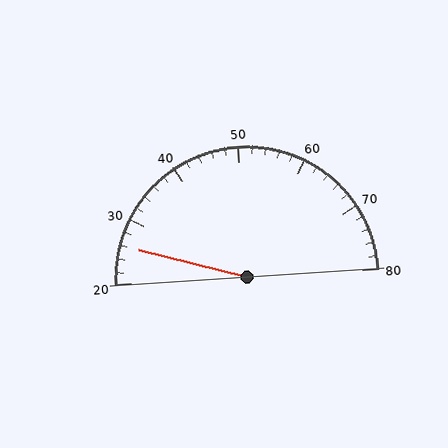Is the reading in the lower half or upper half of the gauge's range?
The reading is in the lower half of the range (20 to 80).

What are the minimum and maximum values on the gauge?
The gauge ranges from 20 to 80.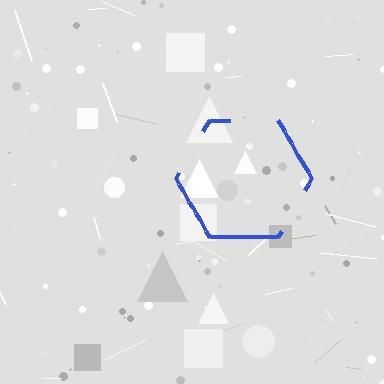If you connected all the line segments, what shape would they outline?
They would outline a hexagon.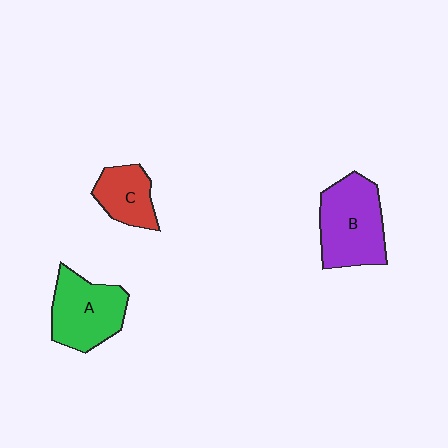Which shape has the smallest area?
Shape C (red).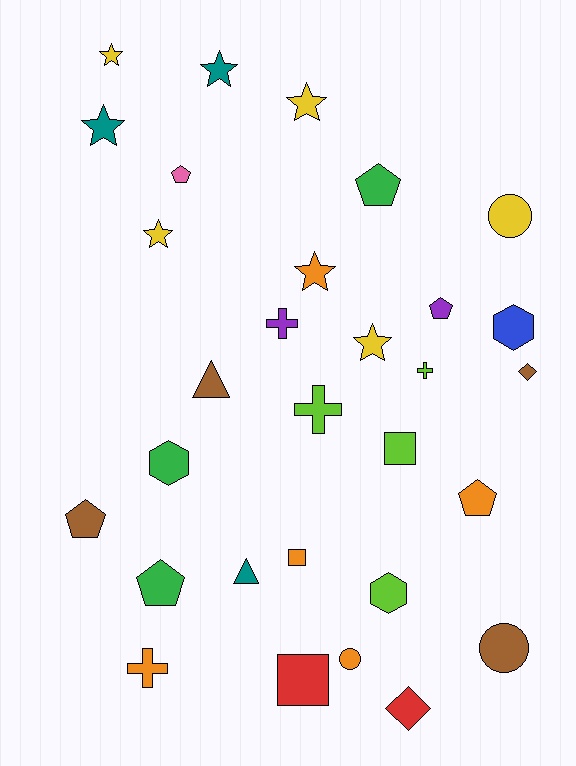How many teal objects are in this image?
There are 3 teal objects.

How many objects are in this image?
There are 30 objects.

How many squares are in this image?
There are 3 squares.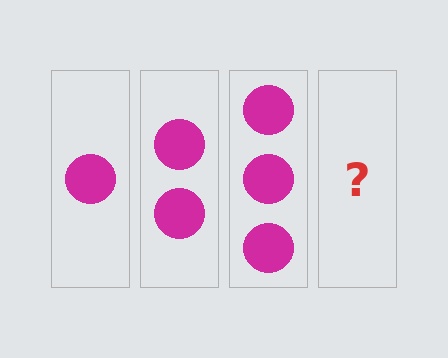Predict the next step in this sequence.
The next step is 4 circles.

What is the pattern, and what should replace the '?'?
The pattern is that each step adds one more circle. The '?' should be 4 circles.